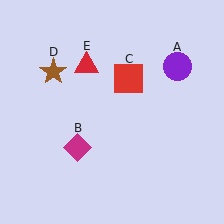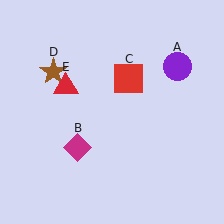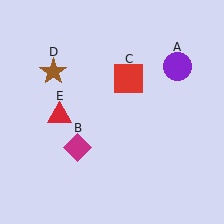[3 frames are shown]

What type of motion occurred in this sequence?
The red triangle (object E) rotated counterclockwise around the center of the scene.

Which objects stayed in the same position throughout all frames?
Purple circle (object A) and magenta diamond (object B) and red square (object C) and brown star (object D) remained stationary.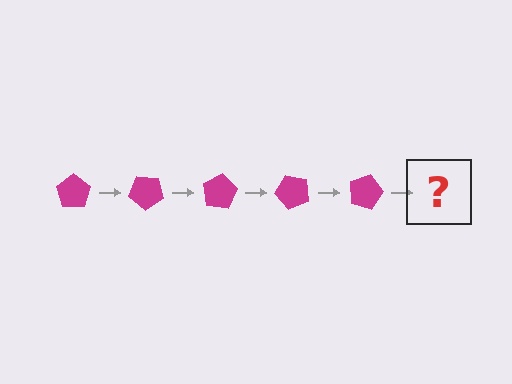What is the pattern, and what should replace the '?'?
The pattern is that the pentagon rotates 40 degrees each step. The '?' should be a magenta pentagon rotated 200 degrees.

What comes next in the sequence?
The next element should be a magenta pentagon rotated 200 degrees.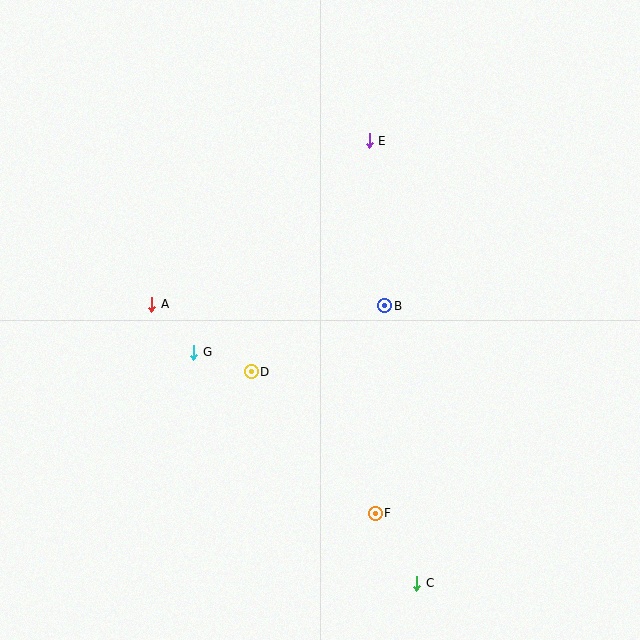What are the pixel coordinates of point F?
Point F is at (375, 513).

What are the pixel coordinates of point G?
Point G is at (194, 352).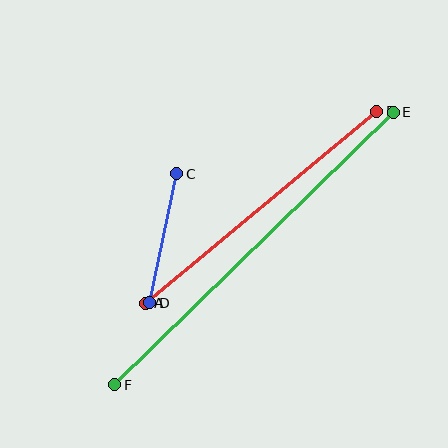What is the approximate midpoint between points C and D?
The midpoint is at approximately (163, 238) pixels.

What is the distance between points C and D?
The distance is approximately 132 pixels.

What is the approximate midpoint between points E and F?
The midpoint is at approximately (254, 248) pixels.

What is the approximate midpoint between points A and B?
The midpoint is at approximately (261, 207) pixels.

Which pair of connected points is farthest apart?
Points E and F are farthest apart.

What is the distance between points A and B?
The distance is approximately 301 pixels.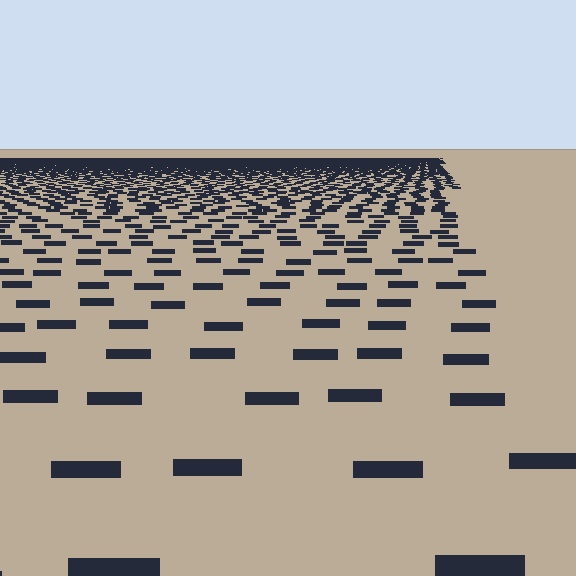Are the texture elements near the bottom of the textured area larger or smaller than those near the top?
Larger. Near the bottom, elements are closer to the viewer and appear at a bigger on-screen size.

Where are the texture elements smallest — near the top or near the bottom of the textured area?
Near the top.